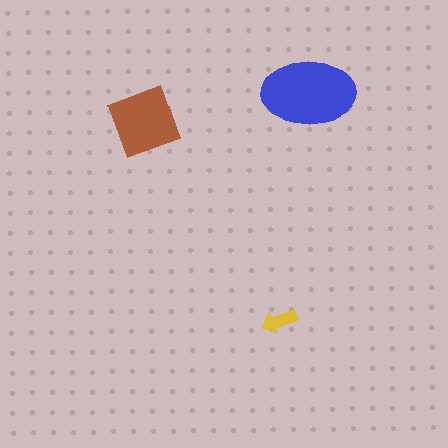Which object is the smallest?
The yellow arrow.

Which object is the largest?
The blue ellipse.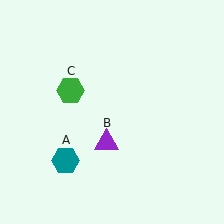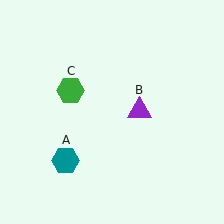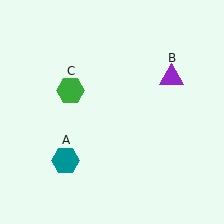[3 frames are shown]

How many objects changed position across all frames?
1 object changed position: purple triangle (object B).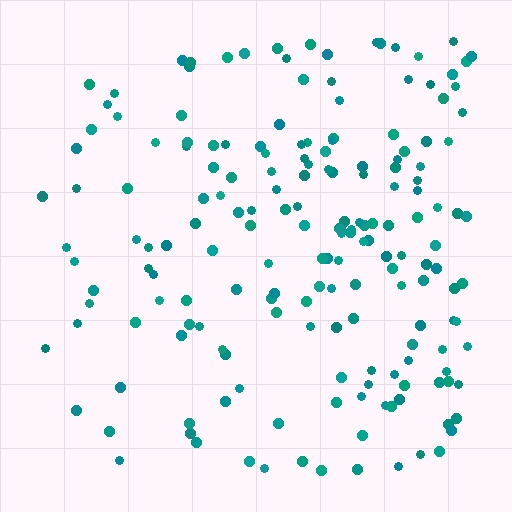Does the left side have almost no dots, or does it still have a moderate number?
Still a moderate number, just noticeably fewer than the right.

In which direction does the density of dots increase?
From left to right, with the right side densest.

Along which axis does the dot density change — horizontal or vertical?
Horizontal.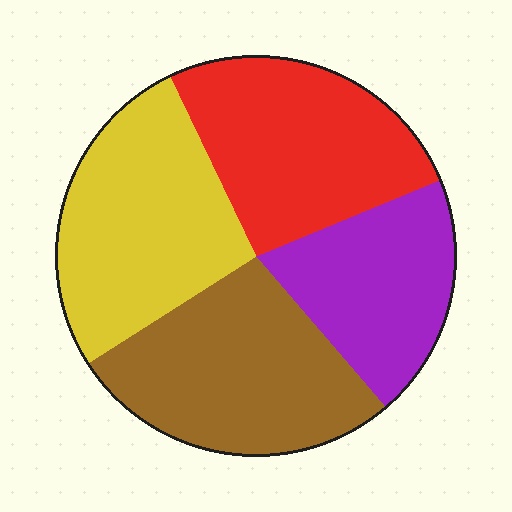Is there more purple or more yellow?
Yellow.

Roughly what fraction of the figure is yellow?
Yellow covers around 25% of the figure.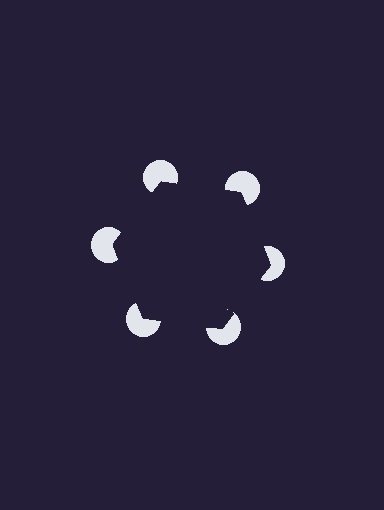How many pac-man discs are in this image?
There are 6 — one at each vertex of the illusory hexagon.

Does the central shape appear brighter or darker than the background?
It typically appears slightly darker than the background, even though no actual brightness change is drawn.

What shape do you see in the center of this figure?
An illusory hexagon — its edges are inferred from the aligned wedge cuts in the pac-man discs, not physically drawn.